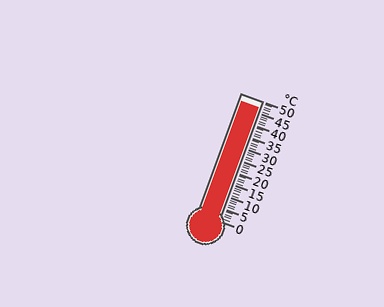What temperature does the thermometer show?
The thermometer shows approximately 47°C.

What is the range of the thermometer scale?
The thermometer scale ranges from 0°C to 50°C.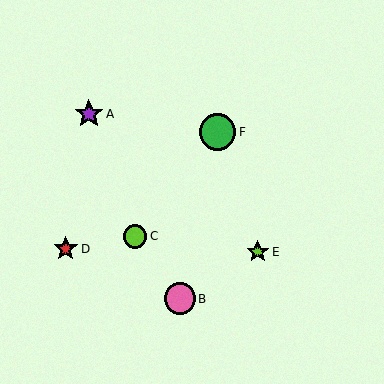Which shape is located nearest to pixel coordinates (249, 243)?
The lime star (labeled E) at (258, 252) is nearest to that location.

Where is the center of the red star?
The center of the red star is at (66, 249).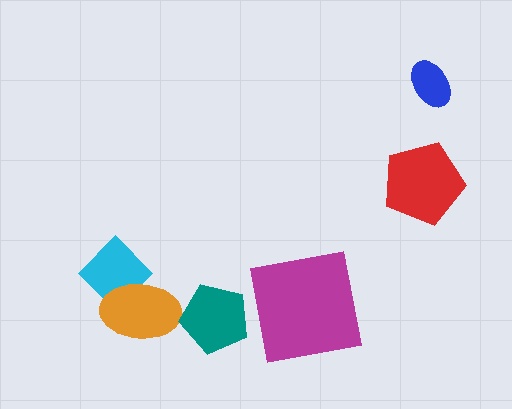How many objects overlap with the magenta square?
0 objects overlap with the magenta square.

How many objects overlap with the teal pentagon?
0 objects overlap with the teal pentagon.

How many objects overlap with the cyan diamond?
1 object overlaps with the cyan diamond.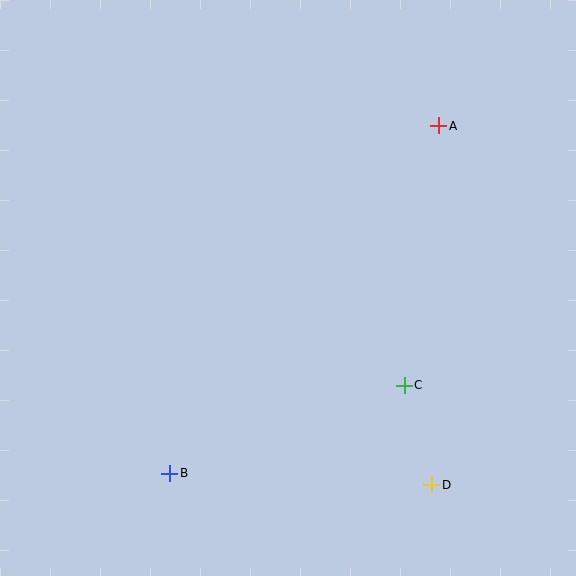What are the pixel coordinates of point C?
Point C is at (404, 385).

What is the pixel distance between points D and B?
The distance between D and B is 262 pixels.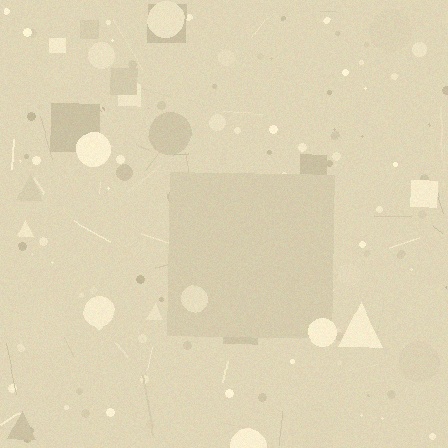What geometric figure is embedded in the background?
A square is embedded in the background.